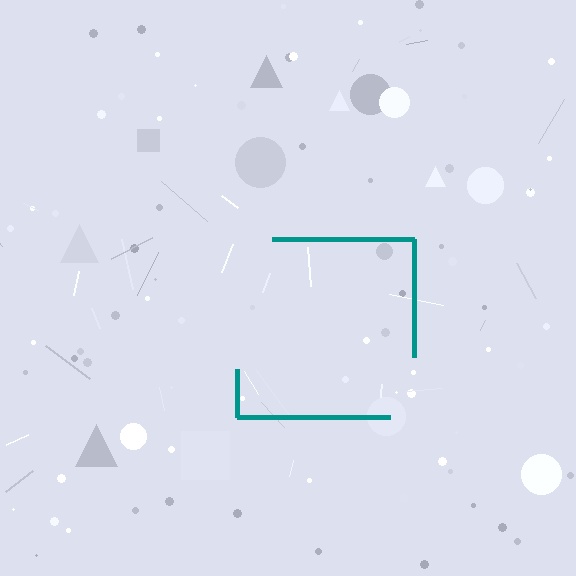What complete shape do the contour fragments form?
The contour fragments form a square.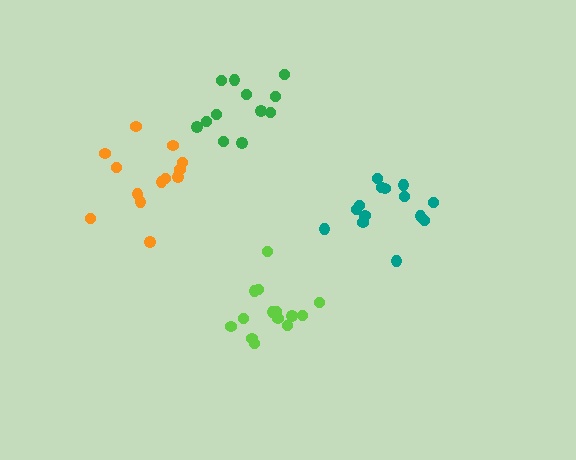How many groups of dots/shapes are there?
There are 4 groups.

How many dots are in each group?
Group 1: 14 dots, Group 2: 14 dots, Group 3: 13 dots, Group 4: 12 dots (53 total).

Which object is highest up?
The green cluster is topmost.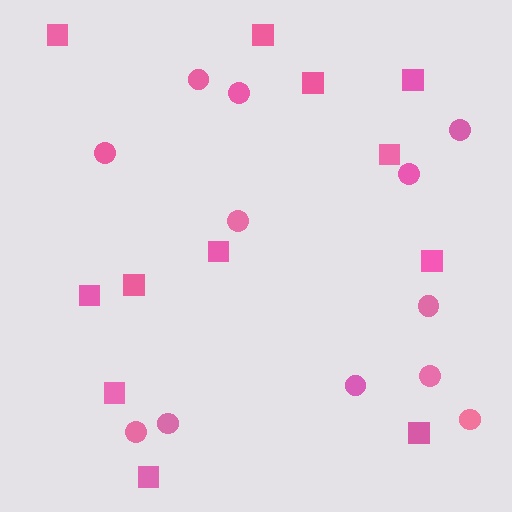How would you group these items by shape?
There are 2 groups: one group of circles (12) and one group of squares (12).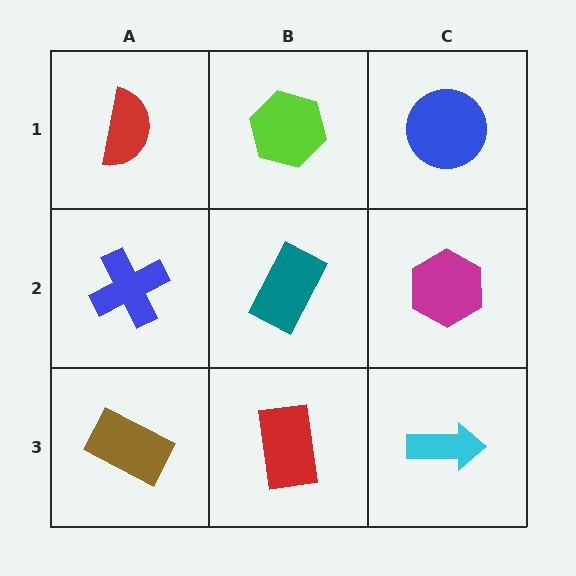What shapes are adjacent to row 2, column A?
A red semicircle (row 1, column A), a brown rectangle (row 3, column A), a teal rectangle (row 2, column B).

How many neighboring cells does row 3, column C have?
2.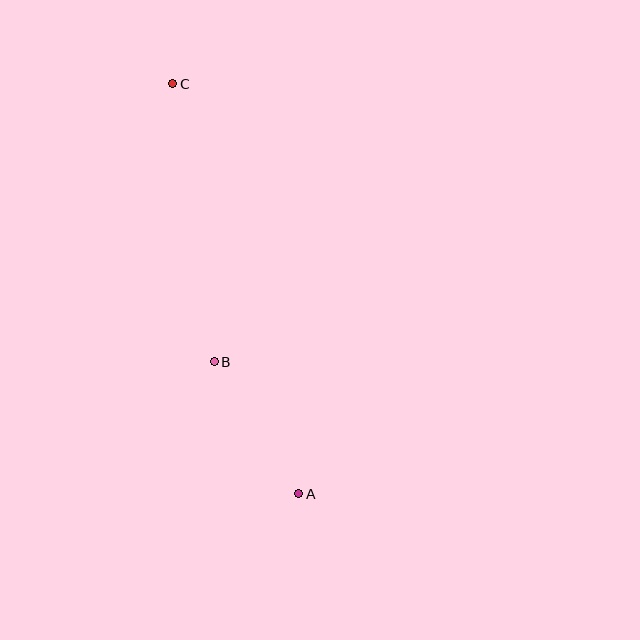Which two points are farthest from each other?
Points A and C are farthest from each other.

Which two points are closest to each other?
Points A and B are closest to each other.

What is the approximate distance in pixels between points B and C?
The distance between B and C is approximately 281 pixels.